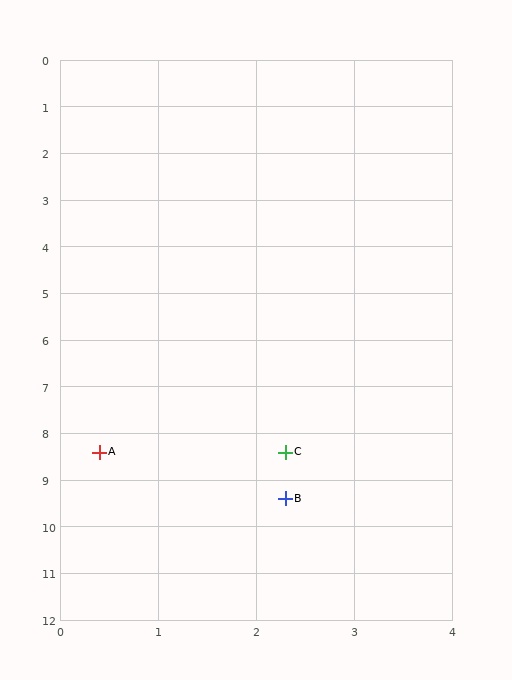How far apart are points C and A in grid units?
Points C and A are about 1.9 grid units apart.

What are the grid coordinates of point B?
Point B is at approximately (2.3, 9.4).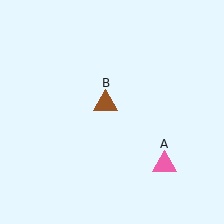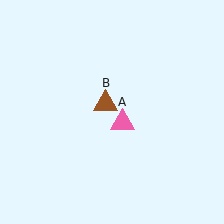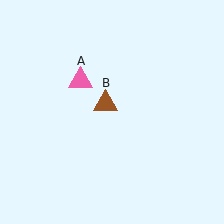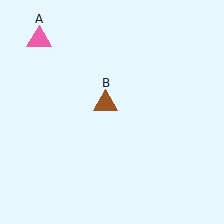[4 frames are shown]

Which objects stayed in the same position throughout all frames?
Brown triangle (object B) remained stationary.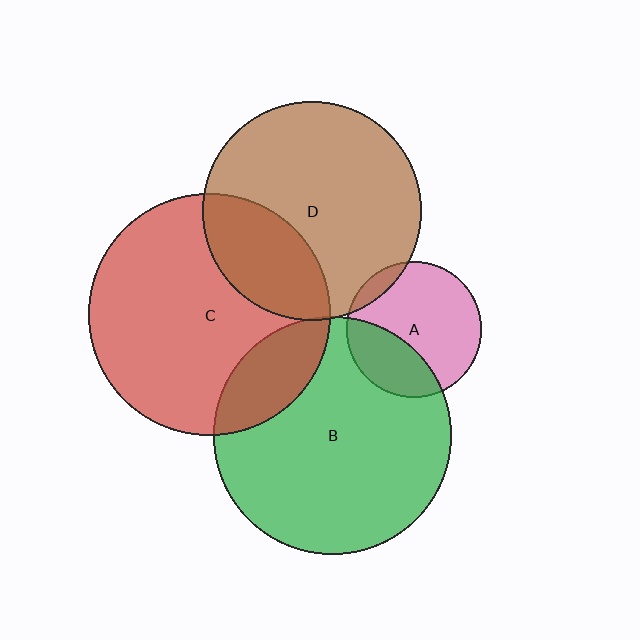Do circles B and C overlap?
Yes.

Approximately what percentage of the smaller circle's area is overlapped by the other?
Approximately 20%.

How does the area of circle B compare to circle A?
Approximately 3.1 times.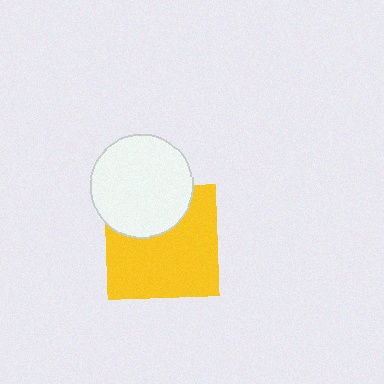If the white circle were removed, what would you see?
You would see the complete yellow square.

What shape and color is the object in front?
The object in front is a white circle.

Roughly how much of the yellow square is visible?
Most of it is visible (roughly 69%).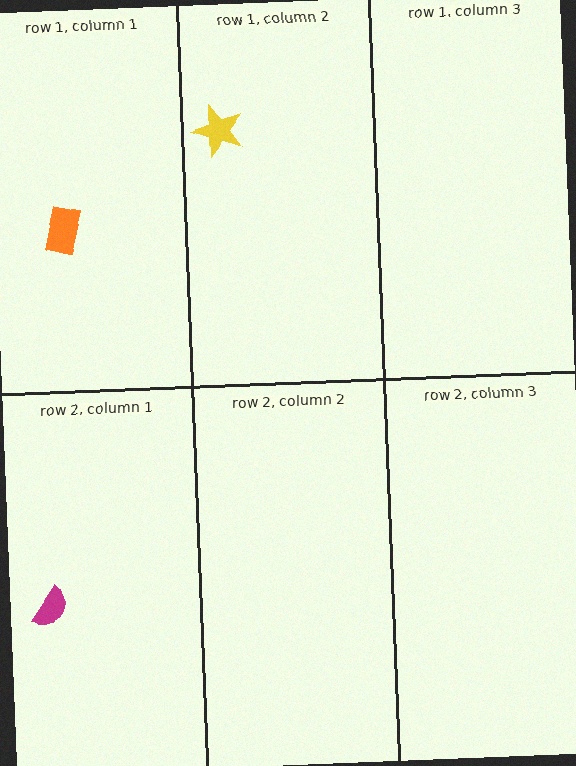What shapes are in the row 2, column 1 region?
The magenta semicircle.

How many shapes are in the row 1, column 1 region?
1.